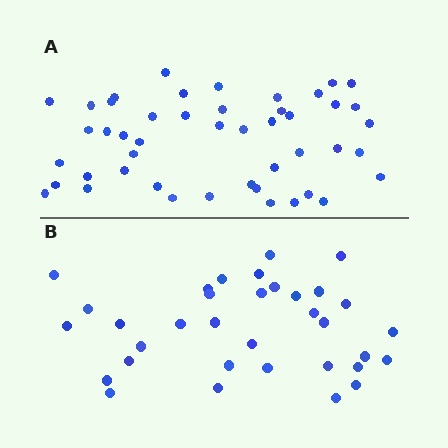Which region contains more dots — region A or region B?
Region A (the top region) has more dots.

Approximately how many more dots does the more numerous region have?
Region A has approximately 15 more dots than region B.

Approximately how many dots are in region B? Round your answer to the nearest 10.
About 30 dots. (The exact count is 34, which rounds to 30.)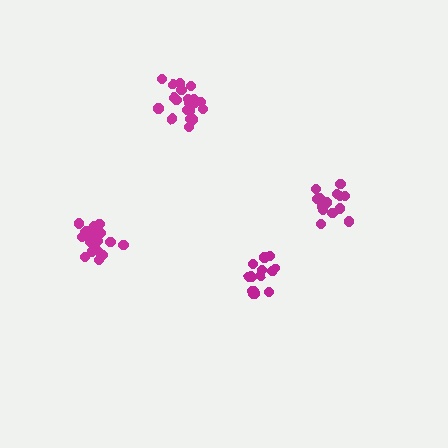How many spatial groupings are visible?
There are 4 spatial groupings.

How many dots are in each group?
Group 1: 20 dots, Group 2: 15 dots, Group 3: 19 dots, Group 4: 16 dots (70 total).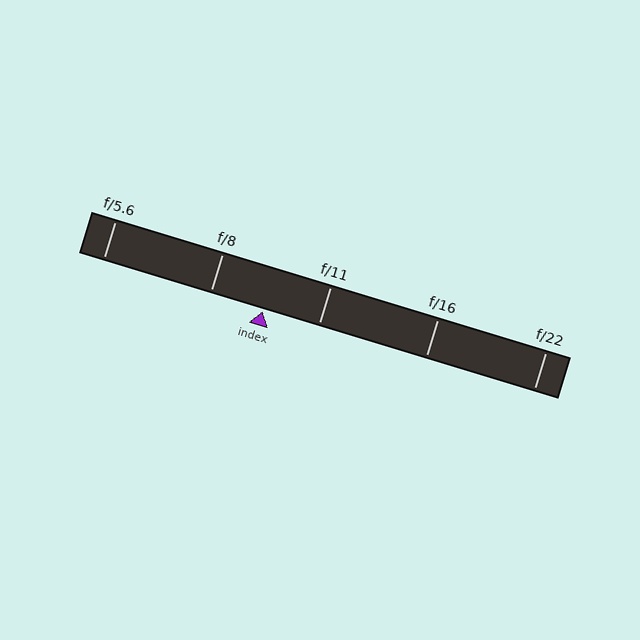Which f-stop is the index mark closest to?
The index mark is closest to f/8.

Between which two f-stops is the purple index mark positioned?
The index mark is between f/8 and f/11.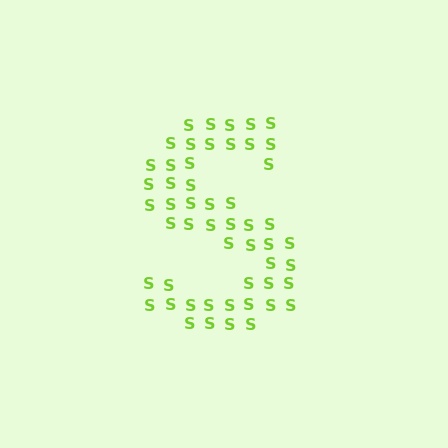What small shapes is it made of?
It is made of small letter S's.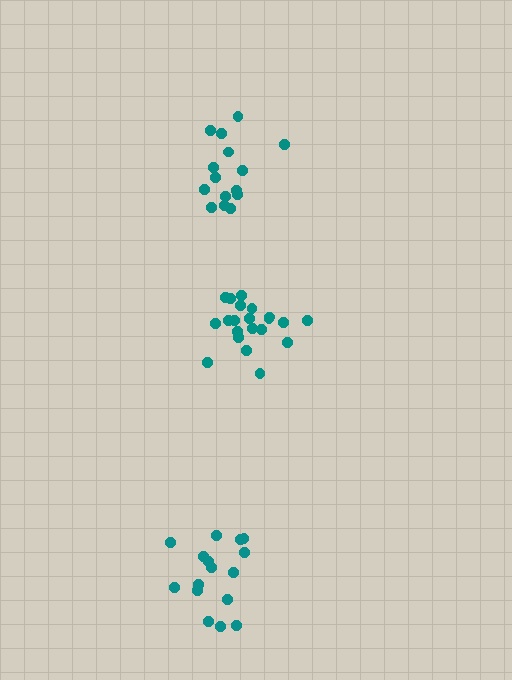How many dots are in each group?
Group 1: 15 dots, Group 2: 16 dots, Group 3: 21 dots (52 total).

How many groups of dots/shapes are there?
There are 3 groups.